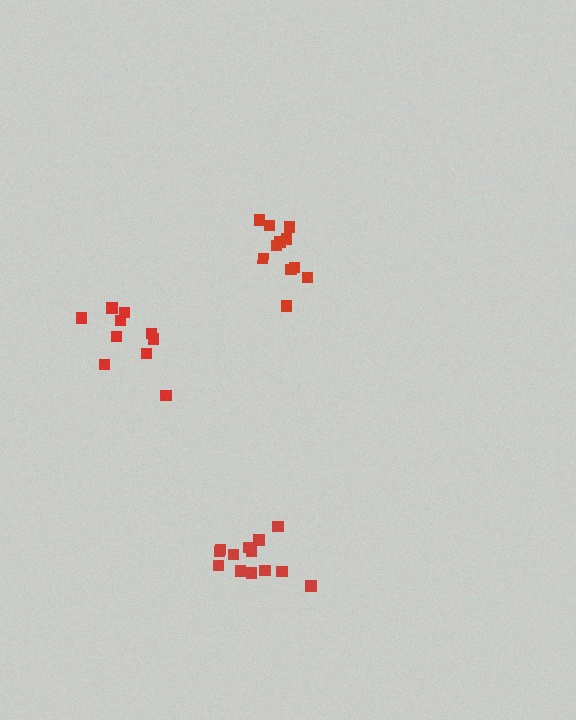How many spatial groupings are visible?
There are 3 spatial groupings.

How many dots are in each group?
Group 1: 13 dots, Group 2: 11 dots, Group 3: 10 dots (34 total).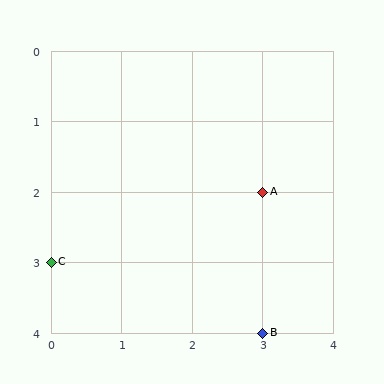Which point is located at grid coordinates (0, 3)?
Point C is at (0, 3).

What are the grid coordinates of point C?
Point C is at grid coordinates (0, 3).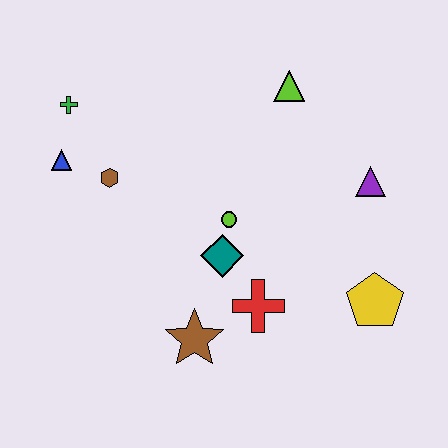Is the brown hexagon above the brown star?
Yes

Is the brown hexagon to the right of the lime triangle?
No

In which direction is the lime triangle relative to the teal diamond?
The lime triangle is above the teal diamond.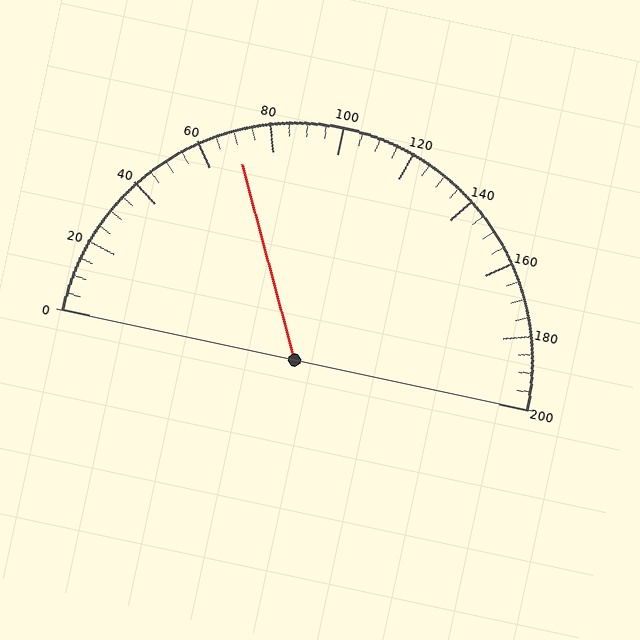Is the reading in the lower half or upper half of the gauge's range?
The reading is in the lower half of the range (0 to 200).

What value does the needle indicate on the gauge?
The needle indicates approximately 70.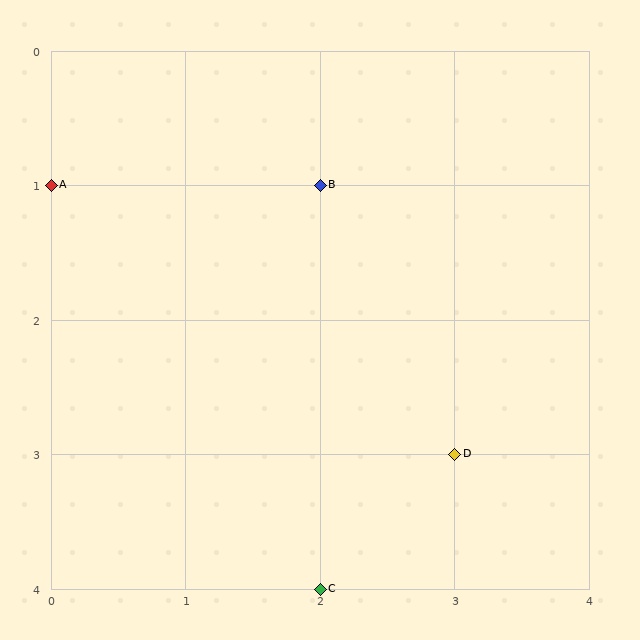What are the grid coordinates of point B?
Point B is at grid coordinates (2, 1).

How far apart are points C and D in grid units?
Points C and D are 1 column and 1 row apart (about 1.4 grid units diagonally).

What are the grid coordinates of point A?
Point A is at grid coordinates (0, 1).